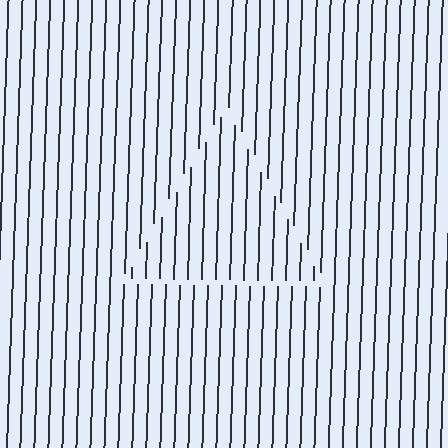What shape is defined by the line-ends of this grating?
An illusory triangle. The interior of the shape contains the same grating, shifted by half a period — the contour is defined by the phase discontinuity where line-ends from the inner and outer gratings abut.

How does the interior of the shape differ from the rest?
The interior of the shape contains the same grating, shifted by half a period — the contour is defined by the phase discontinuity where line-ends from the inner and outer gratings abut.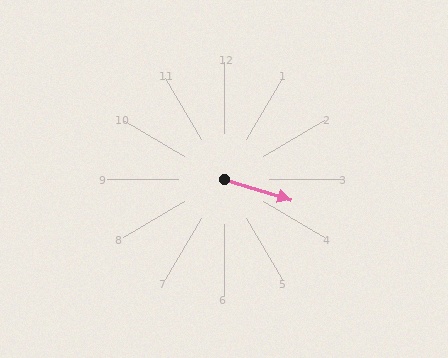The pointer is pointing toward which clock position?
Roughly 4 o'clock.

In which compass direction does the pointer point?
East.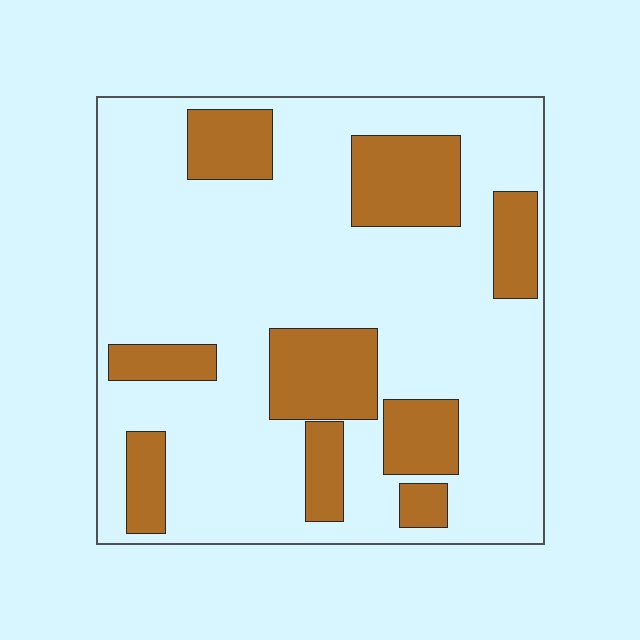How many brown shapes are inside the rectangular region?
9.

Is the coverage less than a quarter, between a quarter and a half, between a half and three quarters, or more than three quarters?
Between a quarter and a half.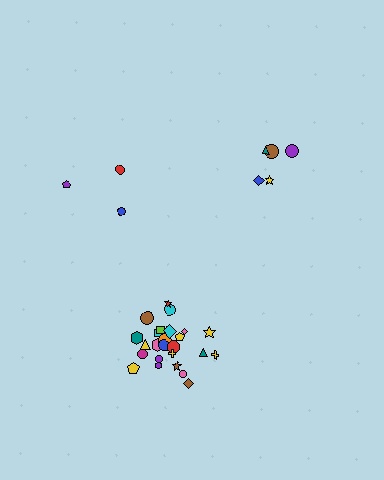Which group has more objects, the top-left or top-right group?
The top-right group.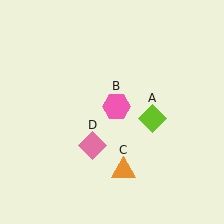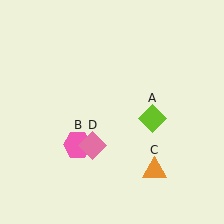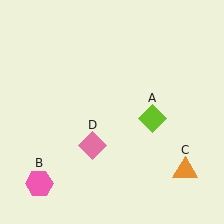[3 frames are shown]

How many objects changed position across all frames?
2 objects changed position: pink hexagon (object B), orange triangle (object C).